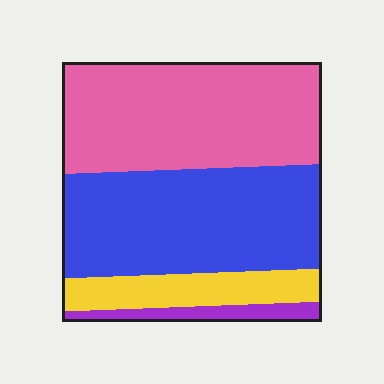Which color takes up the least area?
Purple, at roughly 5%.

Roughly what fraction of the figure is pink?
Pink covers about 40% of the figure.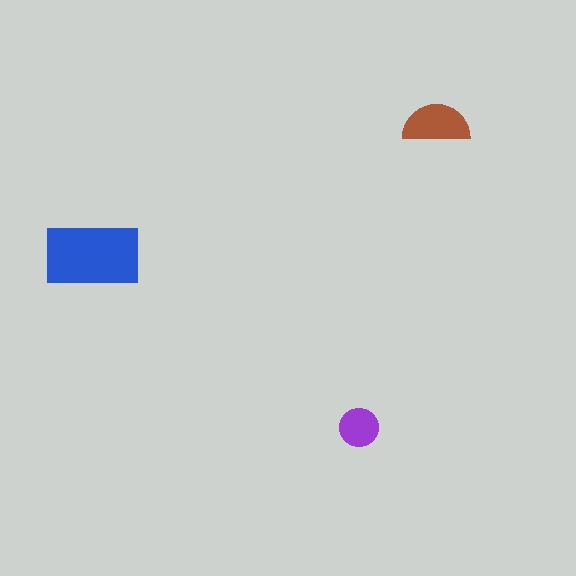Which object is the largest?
The blue rectangle.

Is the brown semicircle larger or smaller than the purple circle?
Larger.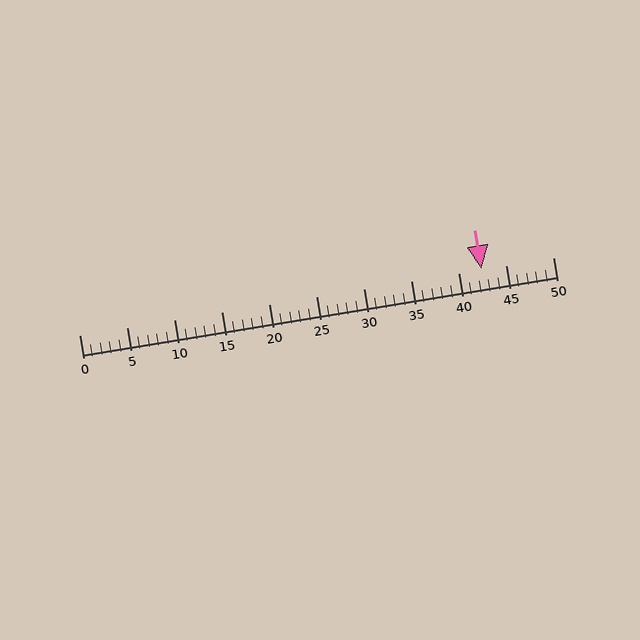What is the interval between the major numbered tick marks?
The major tick marks are spaced 5 units apart.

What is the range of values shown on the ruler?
The ruler shows values from 0 to 50.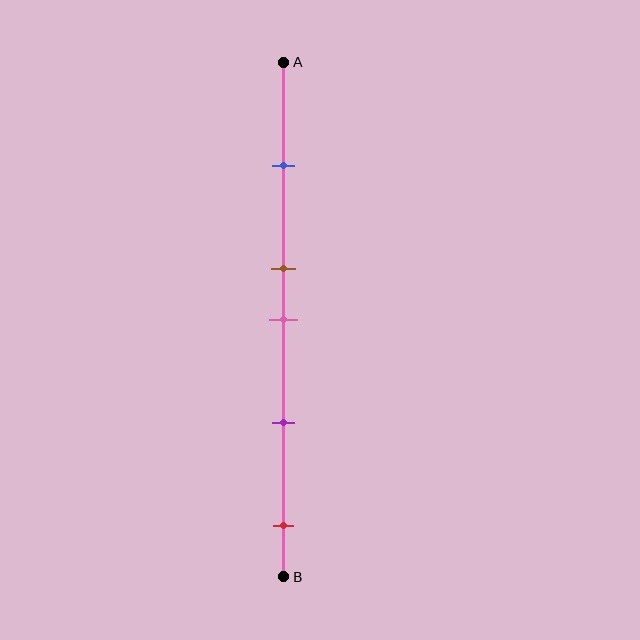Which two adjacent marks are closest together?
The brown and pink marks are the closest adjacent pair.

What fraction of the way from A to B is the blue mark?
The blue mark is approximately 20% (0.2) of the way from A to B.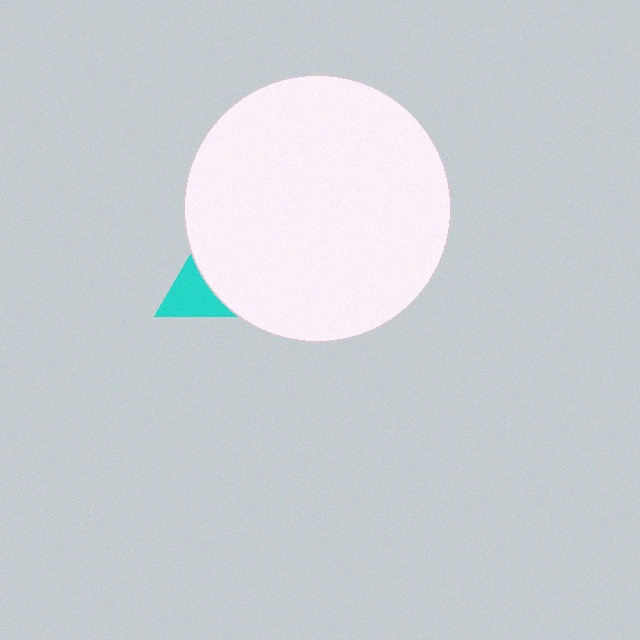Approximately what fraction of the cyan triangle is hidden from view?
Roughly 69% of the cyan triangle is hidden behind the white circle.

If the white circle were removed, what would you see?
You would see the complete cyan triangle.